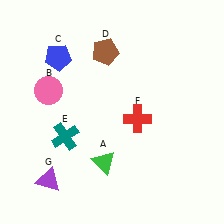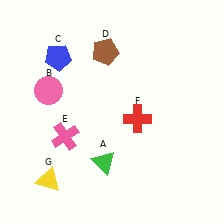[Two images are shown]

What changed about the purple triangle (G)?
In Image 1, G is purple. In Image 2, it changed to yellow.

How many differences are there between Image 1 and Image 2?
There are 2 differences between the two images.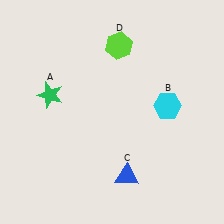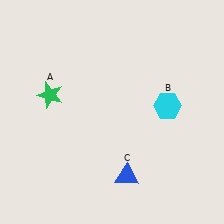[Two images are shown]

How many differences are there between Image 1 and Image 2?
There is 1 difference between the two images.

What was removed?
The lime hexagon (D) was removed in Image 2.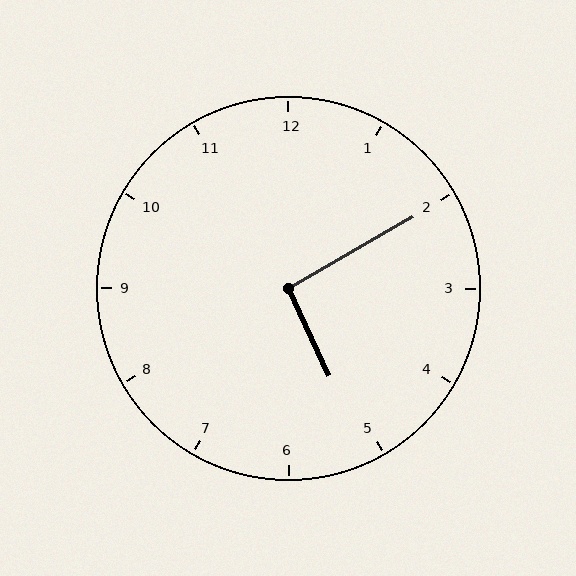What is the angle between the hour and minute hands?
Approximately 95 degrees.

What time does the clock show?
5:10.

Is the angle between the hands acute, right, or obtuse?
It is right.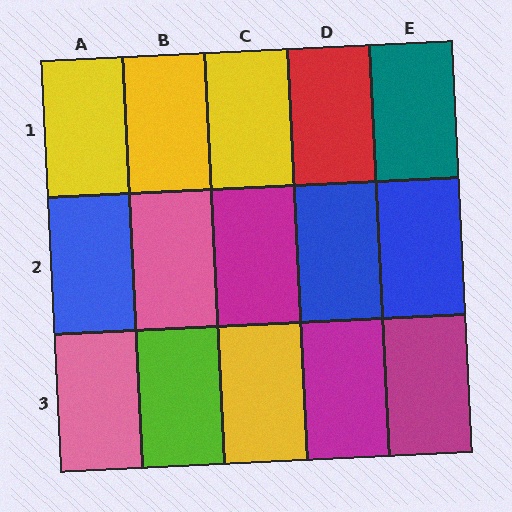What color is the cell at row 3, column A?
Pink.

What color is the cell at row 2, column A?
Blue.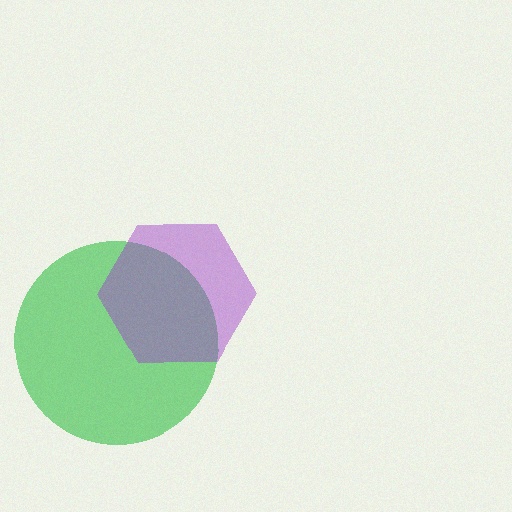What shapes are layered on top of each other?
The layered shapes are: a green circle, a purple hexagon.